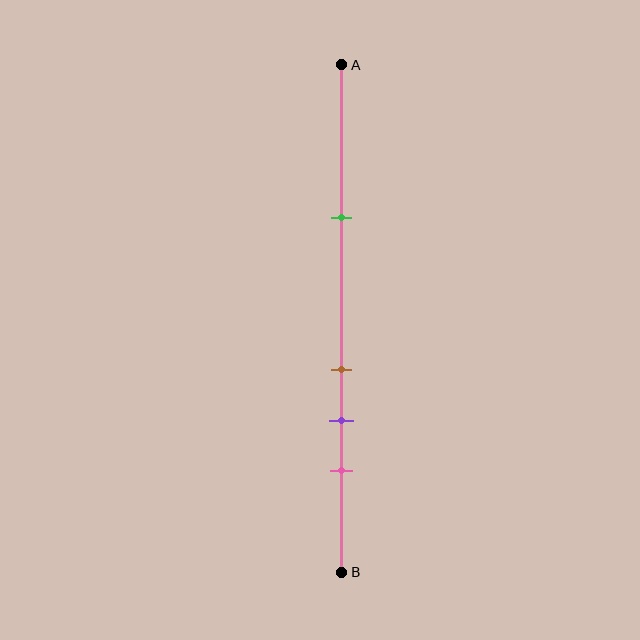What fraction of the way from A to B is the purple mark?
The purple mark is approximately 70% (0.7) of the way from A to B.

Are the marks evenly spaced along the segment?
No, the marks are not evenly spaced.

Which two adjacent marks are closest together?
The brown and purple marks are the closest adjacent pair.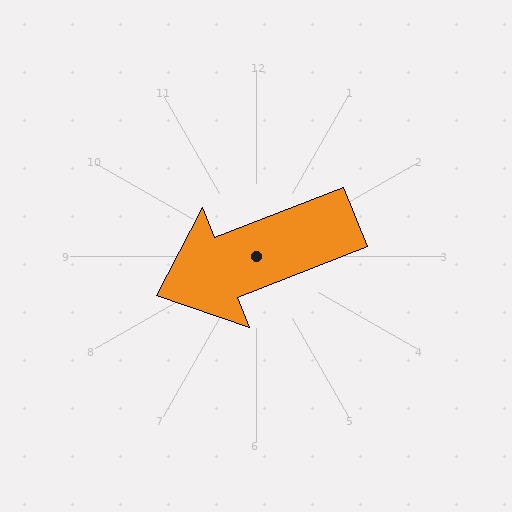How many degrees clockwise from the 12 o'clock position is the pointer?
Approximately 249 degrees.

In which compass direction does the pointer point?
West.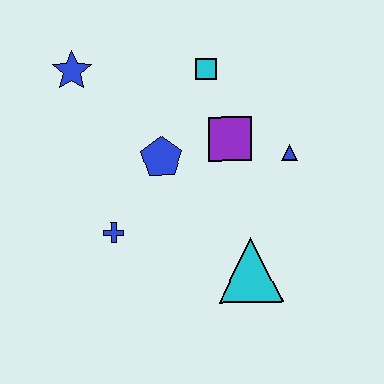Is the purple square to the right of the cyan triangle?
No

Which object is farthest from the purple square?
The blue star is farthest from the purple square.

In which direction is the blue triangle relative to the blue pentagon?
The blue triangle is to the right of the blue pentagon.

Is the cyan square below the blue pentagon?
No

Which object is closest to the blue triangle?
The purple square is closest to the blue triangle.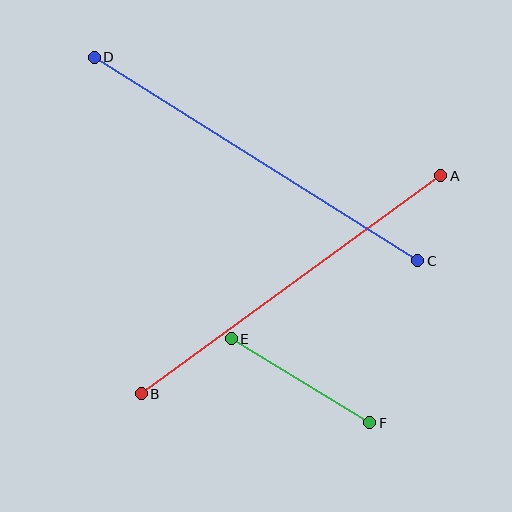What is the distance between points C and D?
The distance is approximately 382 pixels.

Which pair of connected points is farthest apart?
Points C and D are farthest apart.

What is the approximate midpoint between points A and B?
The midpoint is at approximately (291, 285) pixels.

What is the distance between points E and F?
The distance is approximately 162 pixels.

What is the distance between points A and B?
The distance is approximately 370 pixels.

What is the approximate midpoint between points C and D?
The midpoint is at approximately (256, 159) pixels.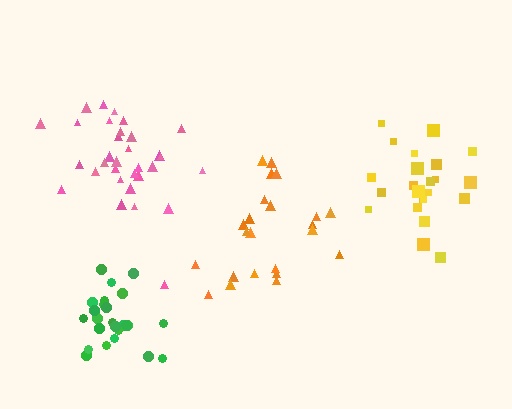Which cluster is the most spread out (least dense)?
Orange.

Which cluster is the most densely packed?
Green.